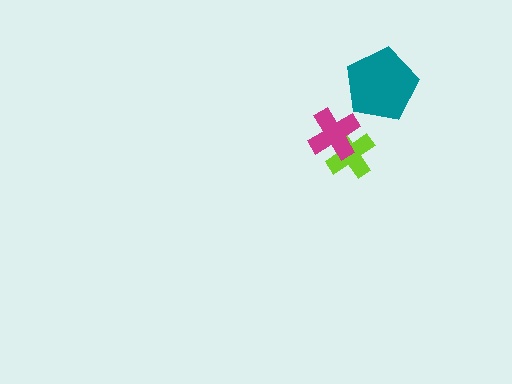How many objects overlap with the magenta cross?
1 object overlaps with the magenta cross.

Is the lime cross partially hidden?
Yes, it is partially covered by another shape.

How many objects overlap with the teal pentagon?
0 objects overlap with the teal pentagon.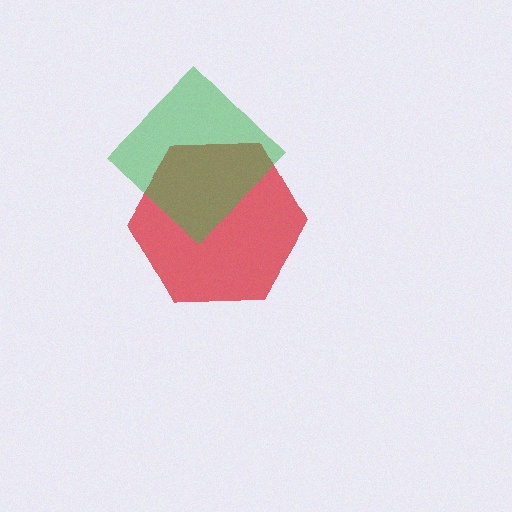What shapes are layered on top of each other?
The layered shapes are: a red hexagon, a green diamond.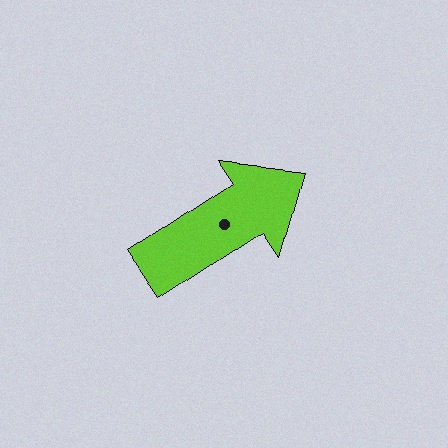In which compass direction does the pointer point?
Northeast.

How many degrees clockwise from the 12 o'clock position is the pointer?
Approximately 56 degrees.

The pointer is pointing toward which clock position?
Roughly 2 o'clock.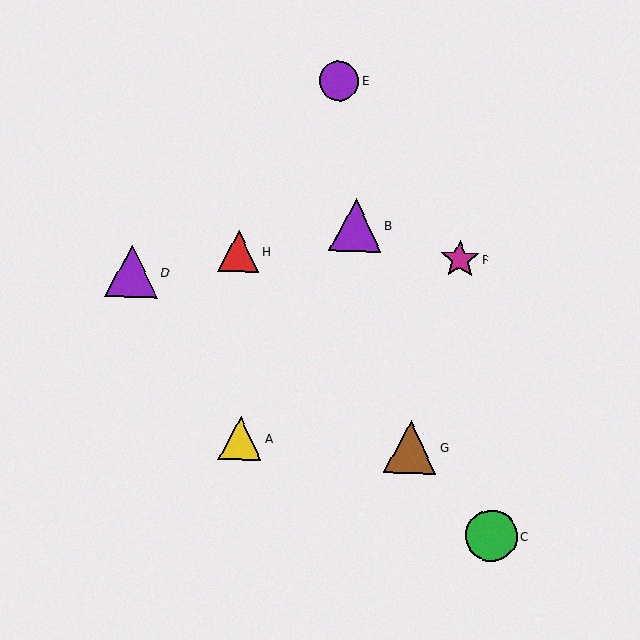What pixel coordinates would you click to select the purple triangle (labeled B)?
Click at (355, 225) to select the purple triangle B.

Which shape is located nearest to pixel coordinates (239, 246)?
The red triangle (labeled H) at (238, 251) is nearest to that location.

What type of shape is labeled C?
Shape C is a green circle.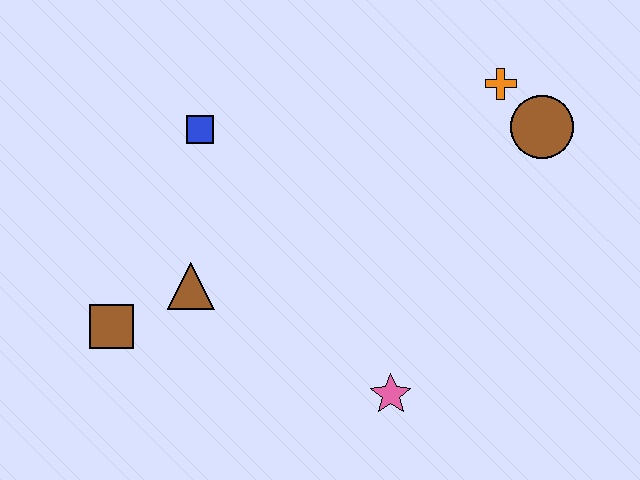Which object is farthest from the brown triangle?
The brown circle is farthest from the brown triangle.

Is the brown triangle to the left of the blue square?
Yes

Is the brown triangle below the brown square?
No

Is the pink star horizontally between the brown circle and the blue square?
Yes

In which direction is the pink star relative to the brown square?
The pink star is to the right of the brown square.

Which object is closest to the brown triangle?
The brown square is closest to the brown triangle.